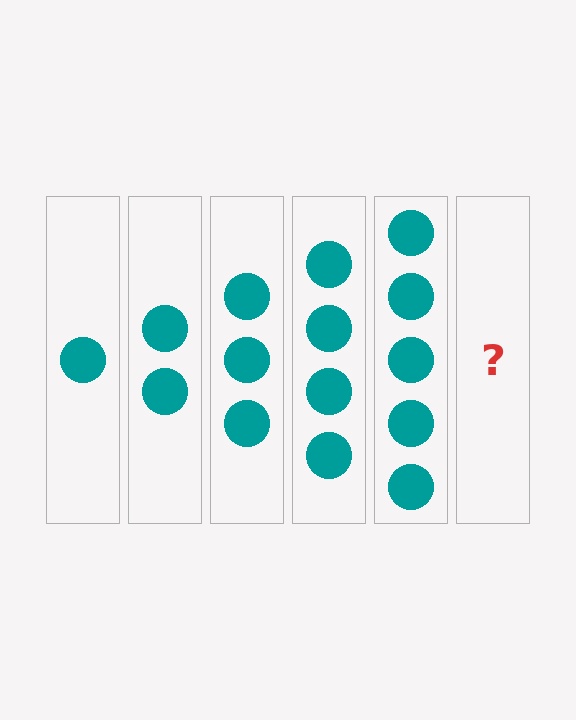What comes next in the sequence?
The next element should be 6 circles.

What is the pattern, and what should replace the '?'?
The pattern is that each step adds one more circle. The '?' should be 6 circles.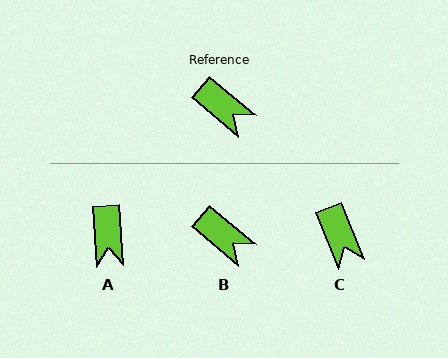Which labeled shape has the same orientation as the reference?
B.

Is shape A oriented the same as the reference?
No, it is off by about 46 degrees.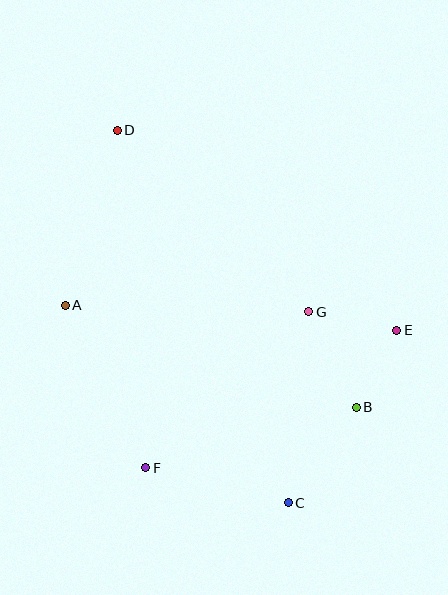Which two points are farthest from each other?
Points C and D are farthest from each other.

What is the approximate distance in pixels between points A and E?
The distance between A and E is approximately 332 pixels.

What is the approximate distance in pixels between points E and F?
The distance between E and F is approximately 286 pixels.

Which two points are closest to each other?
Points B and E are closest to each other.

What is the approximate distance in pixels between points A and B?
The distance between A and B is approximately 308 pixels.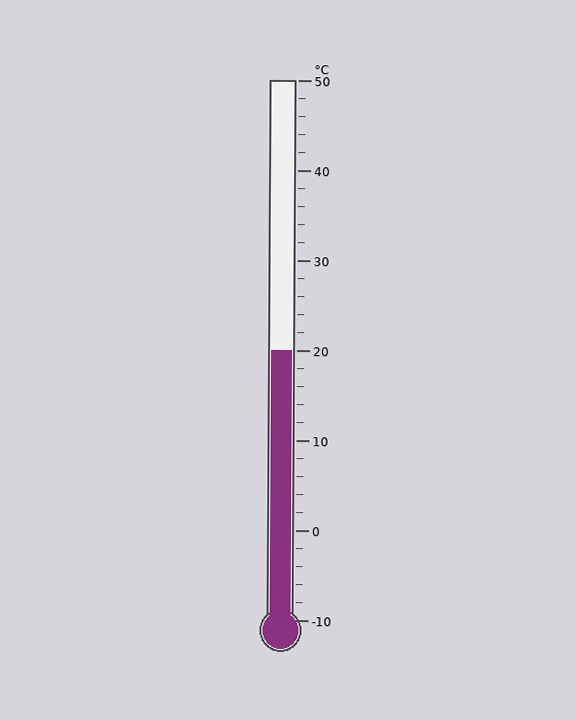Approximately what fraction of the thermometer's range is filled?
The thermometer is filled to approximately 50% of its range.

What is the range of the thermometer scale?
The thermometer scale ranges from -10°C to 50°C.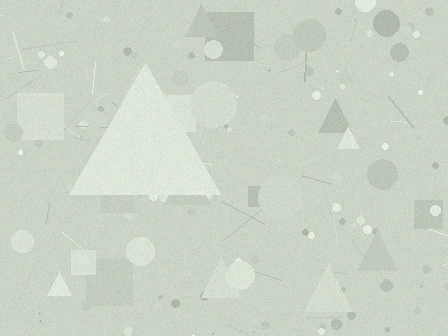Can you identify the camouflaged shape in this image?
The camouflaged shape is a triangle.